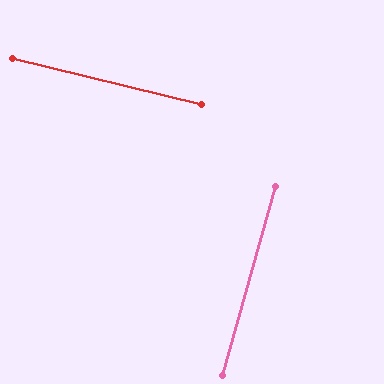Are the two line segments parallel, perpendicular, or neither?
Perpendicular — they meet at approximately 88°.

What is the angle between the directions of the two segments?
Approximately 88 degrees.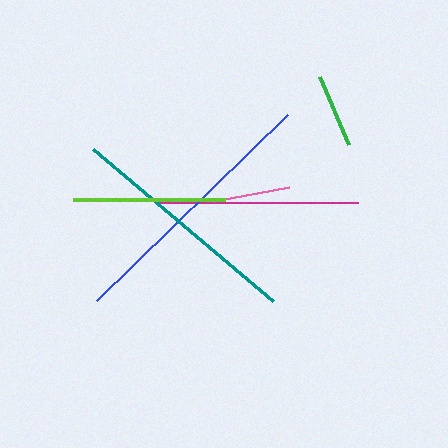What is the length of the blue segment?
The blue segment is approximately 267 pixels long.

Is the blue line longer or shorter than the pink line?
The blue line is longer than the pink line.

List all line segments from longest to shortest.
From longest to shortest: blue, teal, magenta, lime, pink, green.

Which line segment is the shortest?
The green line is the shortest at approximately 74 pixels.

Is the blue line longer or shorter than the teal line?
The blue line is longer than the teal line.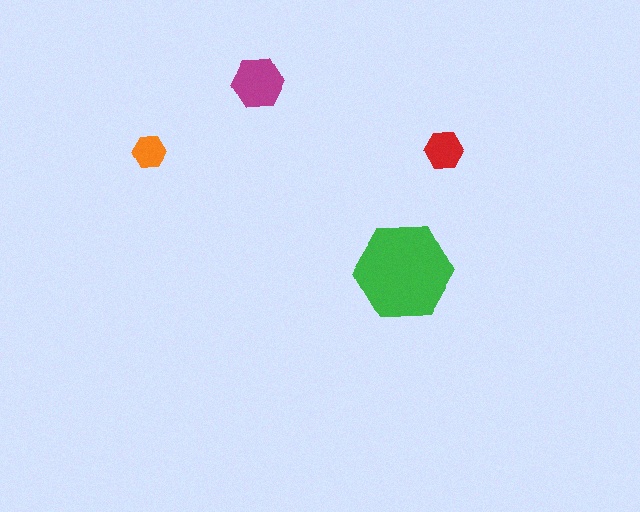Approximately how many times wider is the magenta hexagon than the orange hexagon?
About 1.5 times wider.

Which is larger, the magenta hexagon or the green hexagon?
The green one.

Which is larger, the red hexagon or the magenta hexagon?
The magenta one.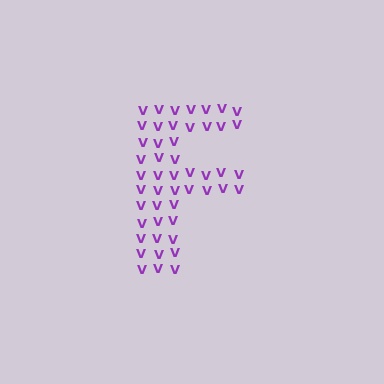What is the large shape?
The large shape is the letter F.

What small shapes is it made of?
It is made of small letter V's.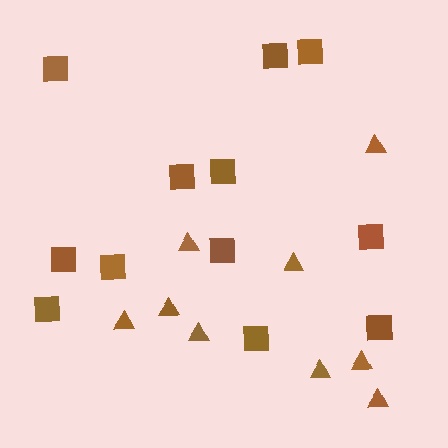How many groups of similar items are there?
There are 2 groups: one group of triangles (9) and one group of squares (12).